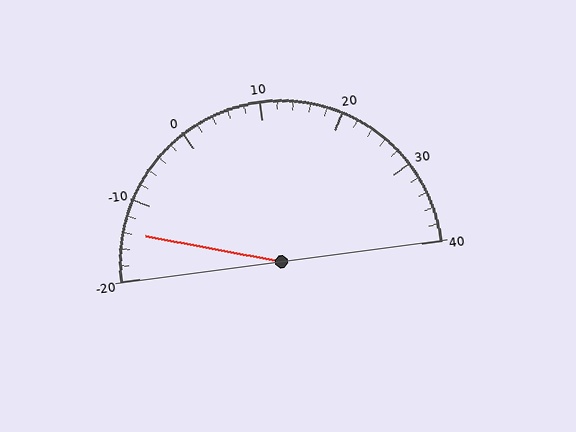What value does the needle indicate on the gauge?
The needle indicates approximately -14.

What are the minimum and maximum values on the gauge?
The gauge ranges from -20 to 40.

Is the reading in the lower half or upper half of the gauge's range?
The reading is in the lower half of the range (-20 to 40).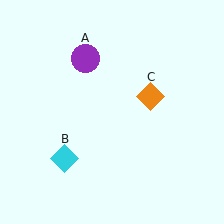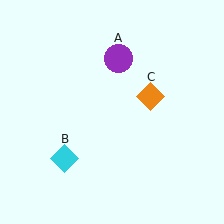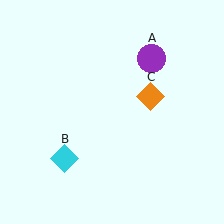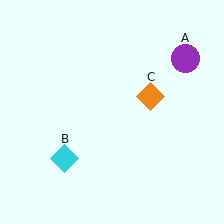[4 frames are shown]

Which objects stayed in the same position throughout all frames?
Cyan diamond (object B) and orange diamond (object C) remained stationary.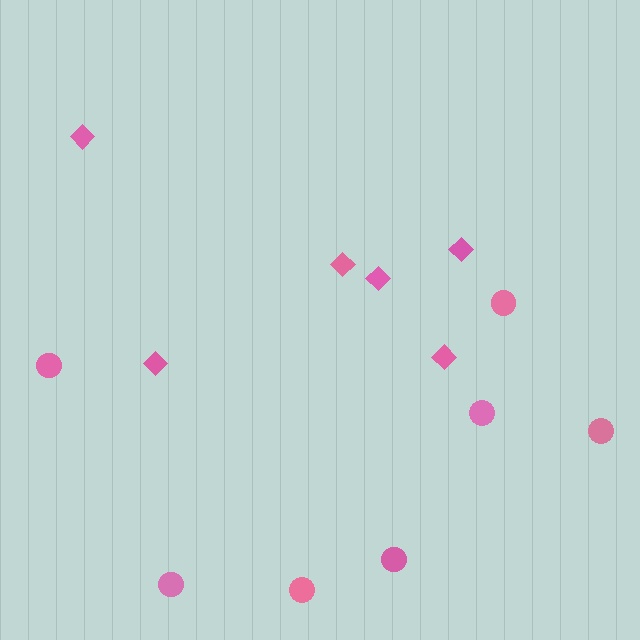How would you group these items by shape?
There are 2 groups: one group of diamonds (6) and one group of circles (7).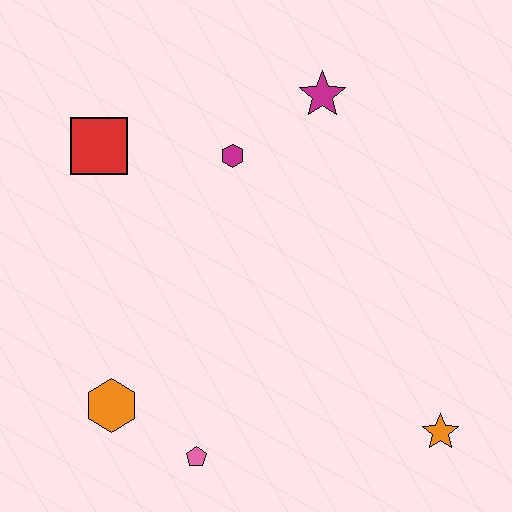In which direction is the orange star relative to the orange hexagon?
The orange star is to the right of the orange hexagon.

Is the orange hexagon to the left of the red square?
No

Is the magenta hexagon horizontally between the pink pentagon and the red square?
No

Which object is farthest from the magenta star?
The pink pentagon is farthest from the magenta star.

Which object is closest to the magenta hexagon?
The magenta star is closest to the magenta hexagon.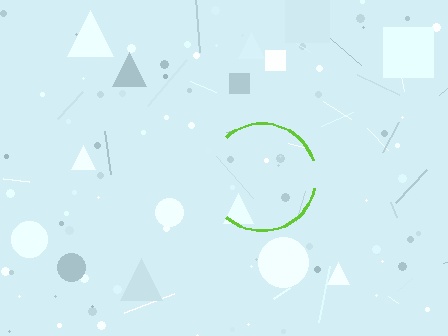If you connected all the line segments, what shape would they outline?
They would outline a circle.